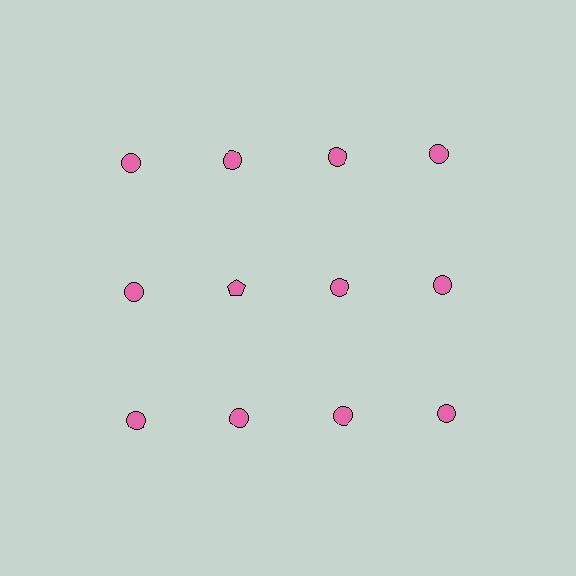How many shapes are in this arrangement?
There are 12 shapes arranged in a grid pattern.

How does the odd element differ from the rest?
It has a different shape: pentagon instead of circle.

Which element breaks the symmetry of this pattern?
The pink pentagon in the second row, second from left column breaks the symmetry. All other shapes are pink circles.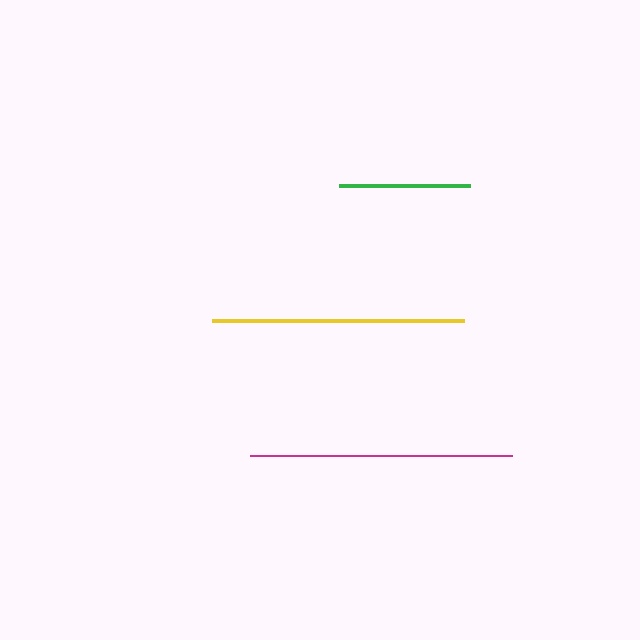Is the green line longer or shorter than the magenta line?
The magenta line is longer than the green line.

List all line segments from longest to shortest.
From longest to shortest: magenta, yellow, green.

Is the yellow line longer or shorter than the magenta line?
The magenta line is longer than the yellow line.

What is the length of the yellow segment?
The yellow segment is approximately 253 pixels long.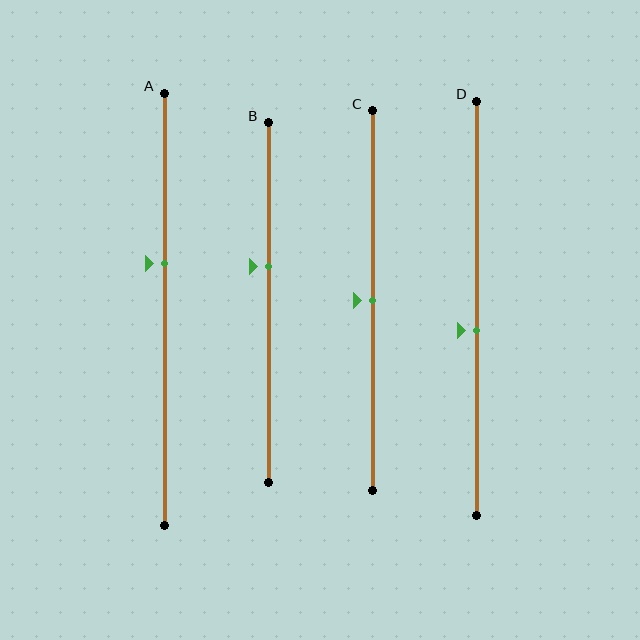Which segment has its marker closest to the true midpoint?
Segment C has its marker closest to the true midpoint.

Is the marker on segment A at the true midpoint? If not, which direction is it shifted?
No, the marker on segment A is shifted upward by about 11% of the segment length.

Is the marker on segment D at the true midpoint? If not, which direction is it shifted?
No, the marker on segment D is shifted downward by about 5% of the segment length.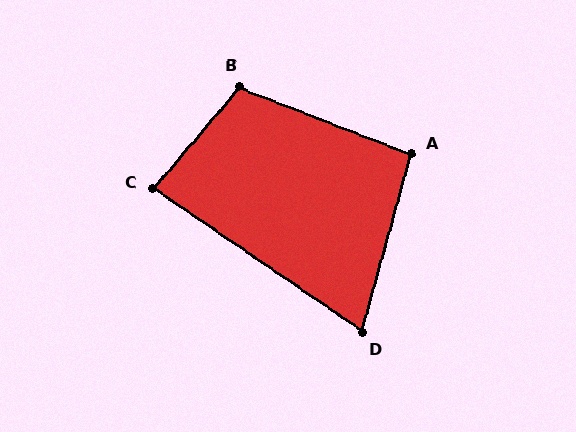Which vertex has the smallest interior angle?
D, at approximately 71 degrees.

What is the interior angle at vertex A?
Approximately 96 degrees (obtuse).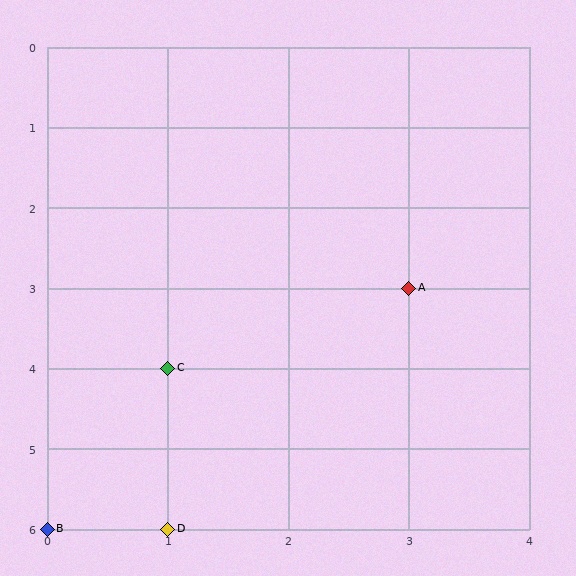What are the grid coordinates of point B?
Point B is at grid coordinates (0, 6).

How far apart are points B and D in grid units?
Points B and D are 1 column apart.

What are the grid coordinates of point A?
Point A is at grid coordinates (3, 3).